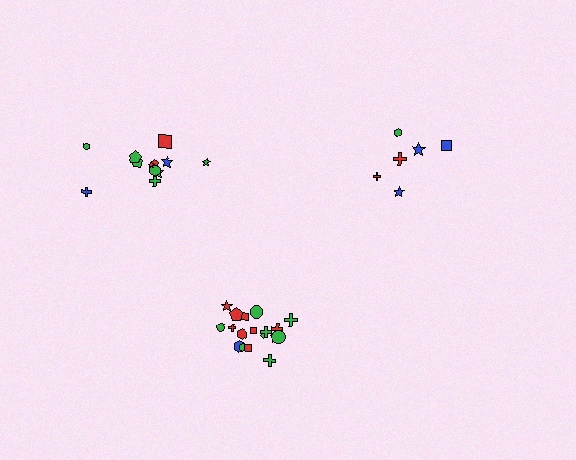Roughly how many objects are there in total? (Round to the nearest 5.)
Roughly 35 objects in total.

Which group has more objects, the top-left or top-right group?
The top-left group.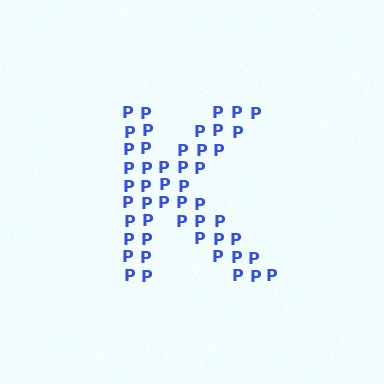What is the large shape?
The large shape is the letter K.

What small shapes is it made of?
It is made of small letter P's.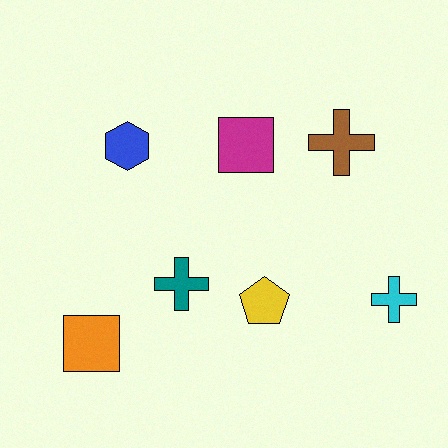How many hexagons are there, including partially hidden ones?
There is 1 hexagon.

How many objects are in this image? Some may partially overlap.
There are 7 objects.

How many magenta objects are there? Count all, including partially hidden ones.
There is 1 magenta object.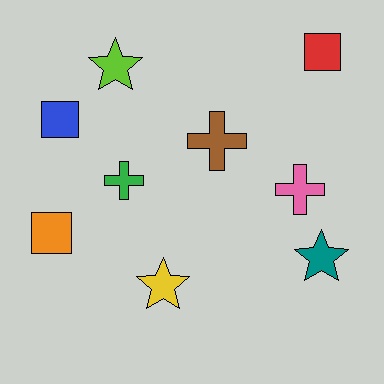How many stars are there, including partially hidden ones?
There are 3 stars.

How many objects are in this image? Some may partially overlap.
There are 9 objects.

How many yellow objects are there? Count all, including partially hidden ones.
There is 1 yellow object.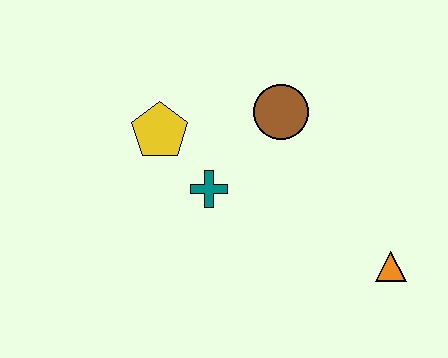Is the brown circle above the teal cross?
Yes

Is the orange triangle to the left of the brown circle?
No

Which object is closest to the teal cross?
The yellow pentagon is closest to the teal cross.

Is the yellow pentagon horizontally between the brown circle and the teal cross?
No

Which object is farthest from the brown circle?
The orange triangle is farthest from the brown circle.